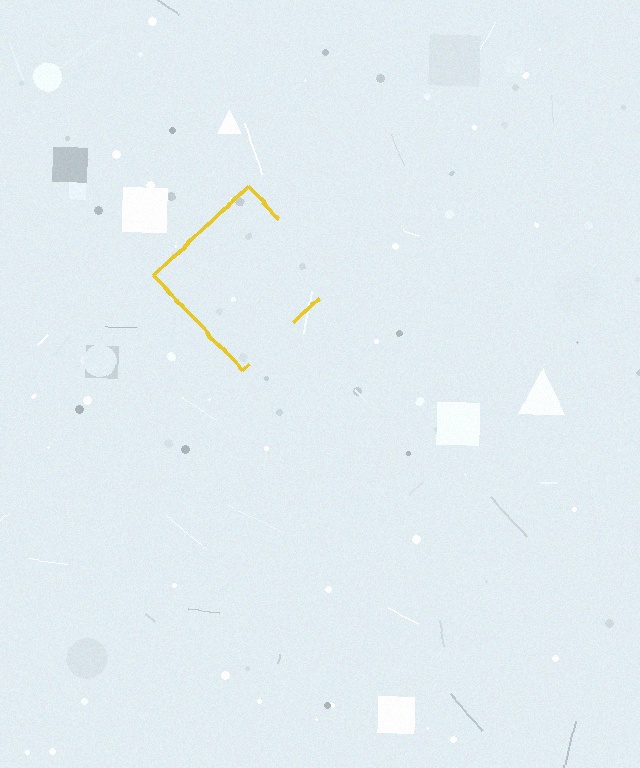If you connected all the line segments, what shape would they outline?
They would outline a diamond.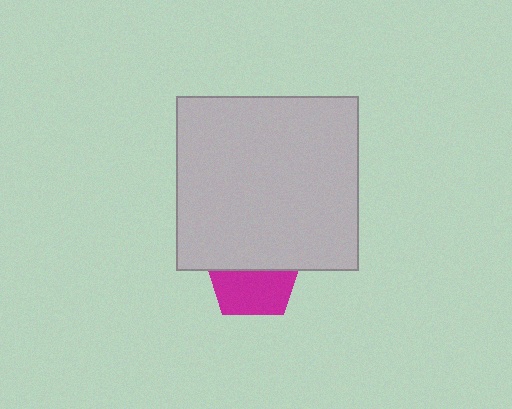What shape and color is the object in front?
The object in front is a light gray rectangle.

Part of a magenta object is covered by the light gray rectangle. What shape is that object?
It is a pentagon.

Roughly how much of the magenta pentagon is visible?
About half of it is visible (roughly 52%).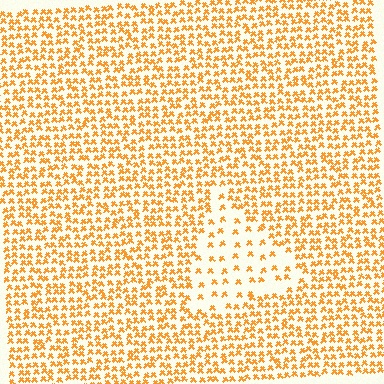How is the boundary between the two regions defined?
The boundary is defined by a change in element density (approximately 2.6x ratio). All elements are the same color, size, and shape.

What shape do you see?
I see a triangle.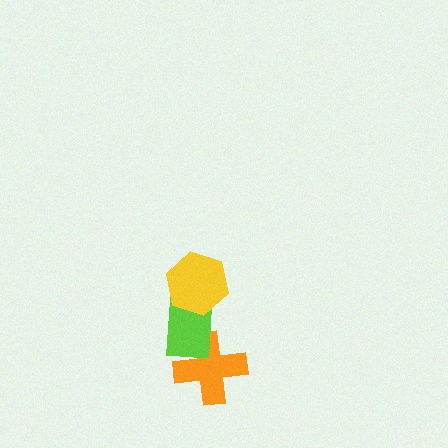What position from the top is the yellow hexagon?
The yellow hexagon is 1st from the top.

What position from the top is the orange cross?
The orange cross is 3rd from the top.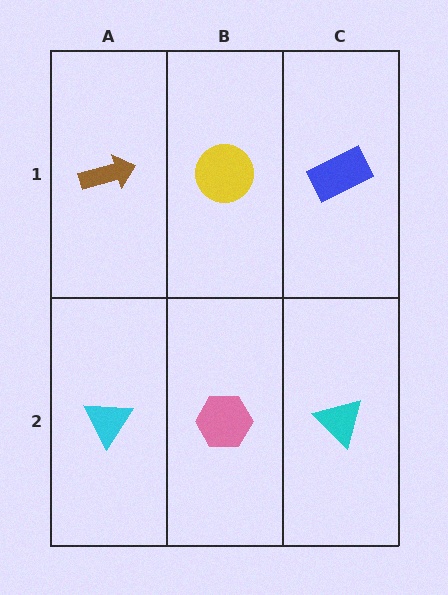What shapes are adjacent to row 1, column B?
A pink hexagon (row 2, column B), a brown arrow (row 1, column A), a blue rectangle (row 1, column C).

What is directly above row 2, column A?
A brown arrow.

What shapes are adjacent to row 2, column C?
A blue rectangle (row 1, column C), a pink hexagon (row 2, column B).